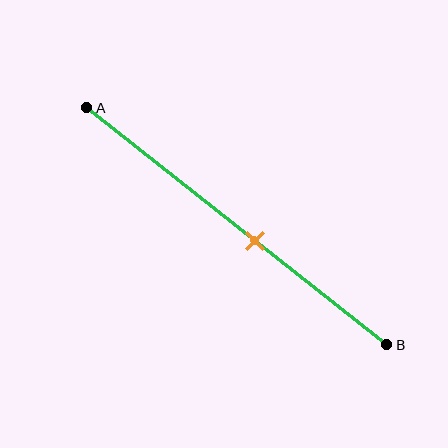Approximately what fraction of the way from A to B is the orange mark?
The orange mark is approximately 55% of the way from A to B.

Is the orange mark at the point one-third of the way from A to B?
No, the mark is at about 55% from A, not at the 33% one-third point.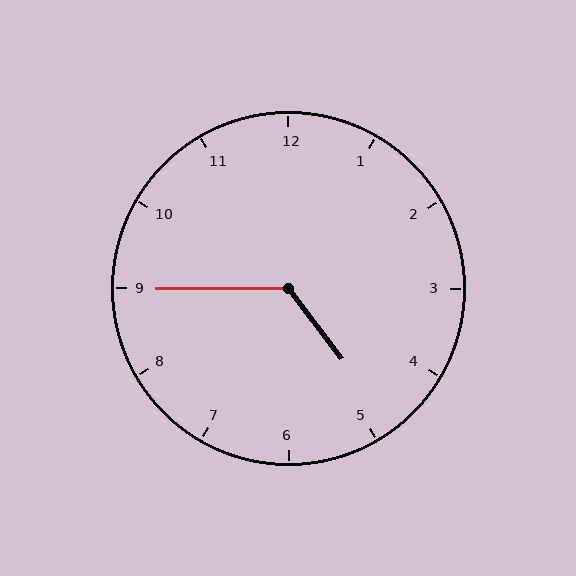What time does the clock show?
4:45.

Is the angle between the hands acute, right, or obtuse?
It is obtuse.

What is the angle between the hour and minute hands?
Approximately 128 degrees.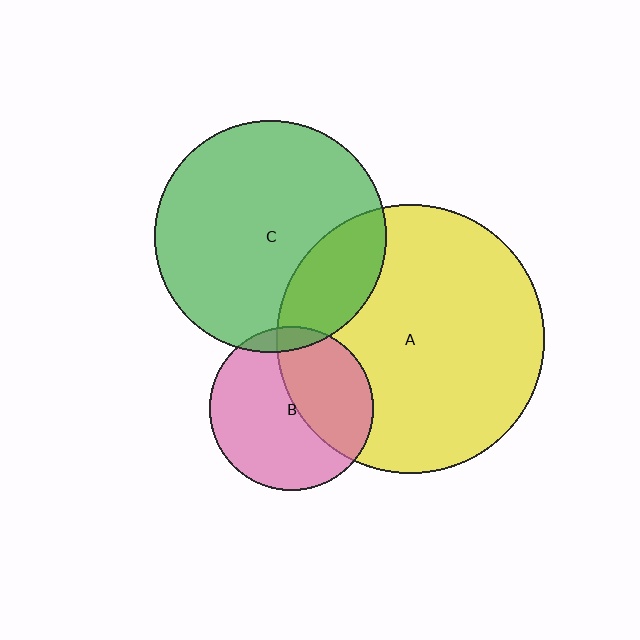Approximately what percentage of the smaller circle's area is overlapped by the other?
Approximately 25%.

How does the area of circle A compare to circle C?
Approximately 1.3 times.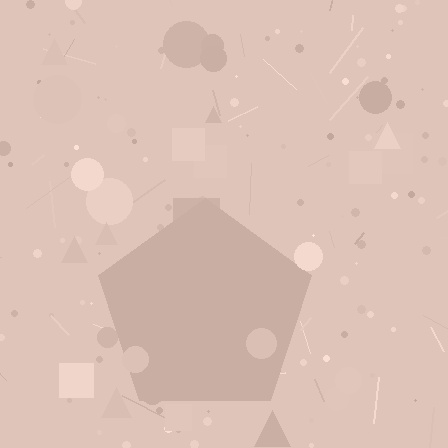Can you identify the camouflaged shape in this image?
The camouflaged shape is a pentagon.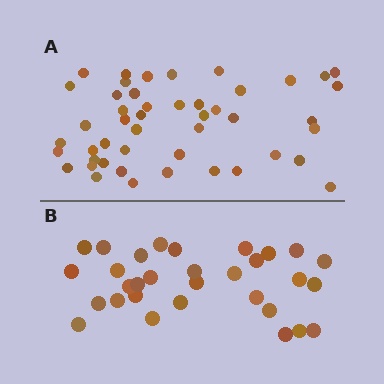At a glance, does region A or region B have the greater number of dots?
Region A (the top region) has more dots.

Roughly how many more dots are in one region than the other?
Region A has approximately 15 more dots than region B.